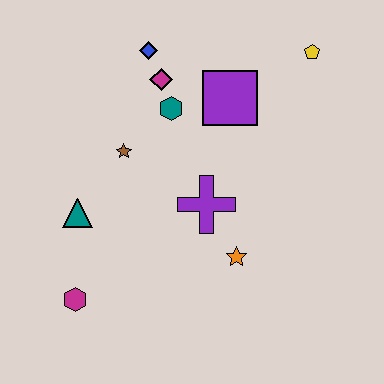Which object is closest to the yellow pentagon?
The purple square is closest to the yellow pentagon.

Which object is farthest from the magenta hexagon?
The yellow pentagon is farthest from the magenta hexagon.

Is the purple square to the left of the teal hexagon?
No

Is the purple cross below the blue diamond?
Yes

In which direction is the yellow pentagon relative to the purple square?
The yellow pentagon is to the right of the purple square.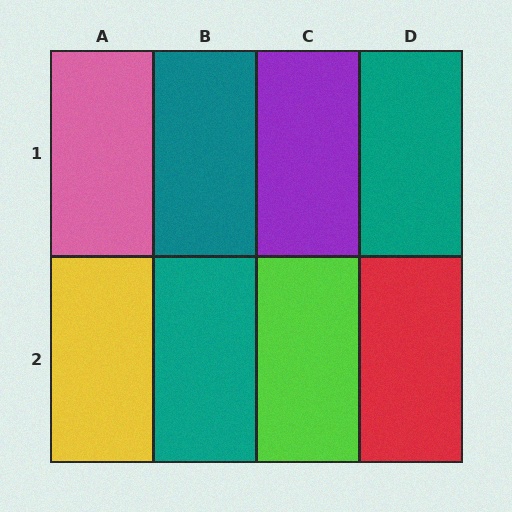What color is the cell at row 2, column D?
Red.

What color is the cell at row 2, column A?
Yellow.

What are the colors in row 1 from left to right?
Pink, teal, purple, teal.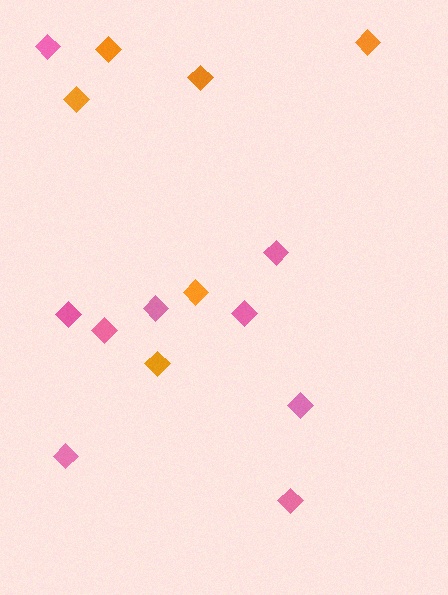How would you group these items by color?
There are 2 groups: one group of orange diamonds (6) and one group of pink diamonds (9).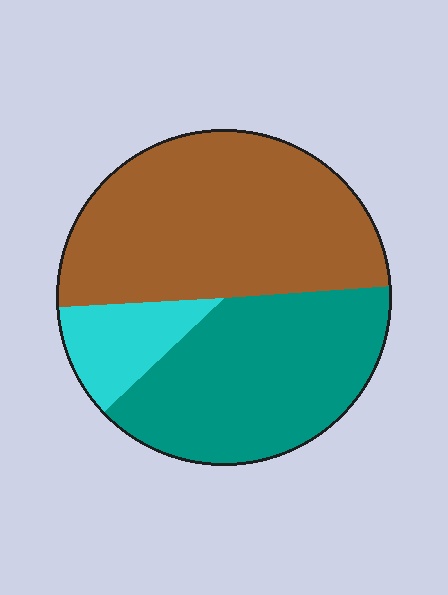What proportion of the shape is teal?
Teal covers roughly 40% of the shape.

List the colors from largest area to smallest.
From largest to smallest: brown, teal, cyan.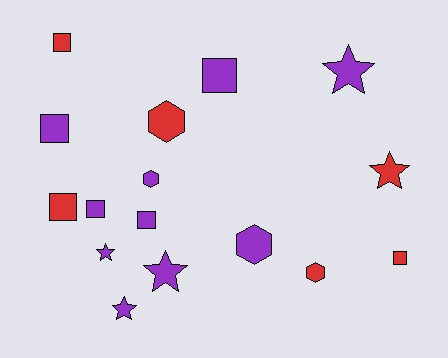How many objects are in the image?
There are 16 objects.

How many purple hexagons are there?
There are 2 purple hexagons.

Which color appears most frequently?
Purple, with 10 objects.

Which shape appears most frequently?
Square, with 7 objects.